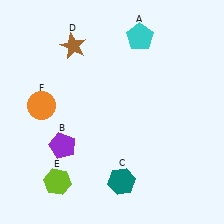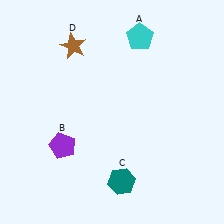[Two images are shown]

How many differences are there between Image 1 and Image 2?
There are 2 differences between the two images.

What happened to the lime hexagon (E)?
The lime hexagon (E) was removed in Image 2. It was in the bottom-left area of Image 1.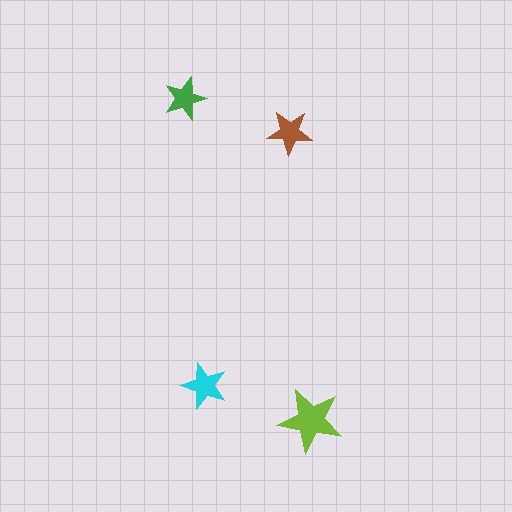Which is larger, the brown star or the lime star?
The lime one.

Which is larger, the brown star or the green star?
The brown one.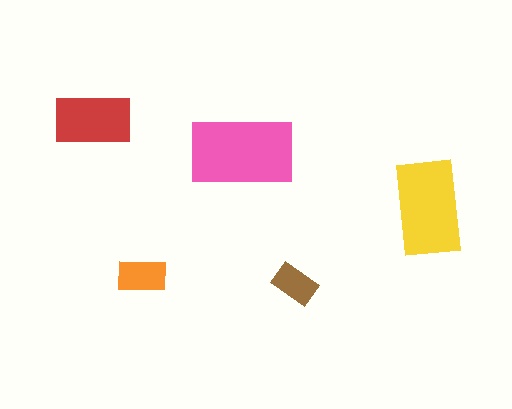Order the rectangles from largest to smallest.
the pink one, the yellow one, the red one, the orange one, the brown one.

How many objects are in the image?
There are 5 objects in the image.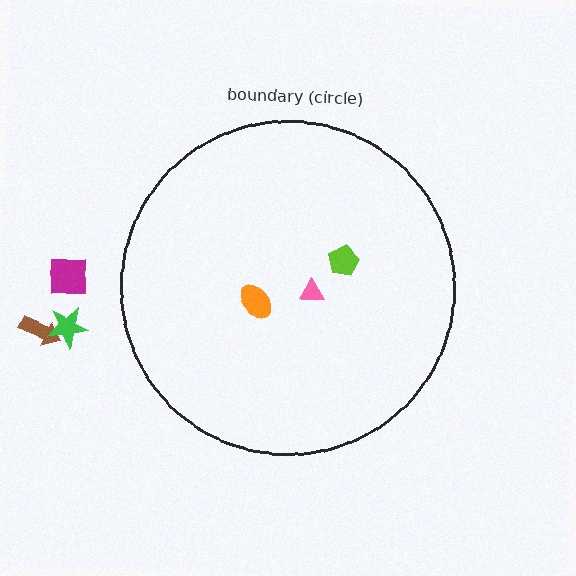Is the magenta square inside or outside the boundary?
Outside.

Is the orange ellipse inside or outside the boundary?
Inside.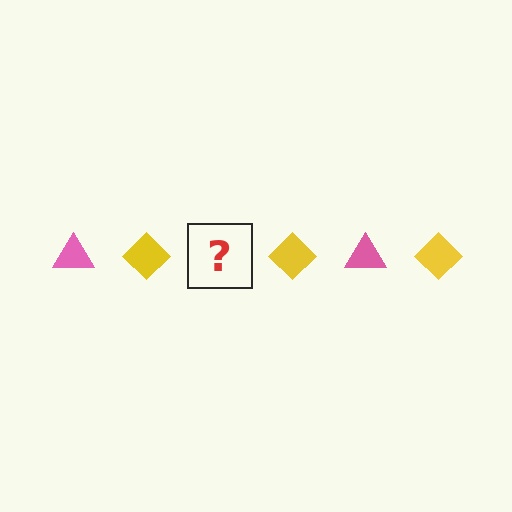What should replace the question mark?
The question mark should be replaced with a pink triangle.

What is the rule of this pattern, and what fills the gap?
The rule is that the pattern alternates between pink triangle and yellow diamond. The gap should be filled with a pink triangle.